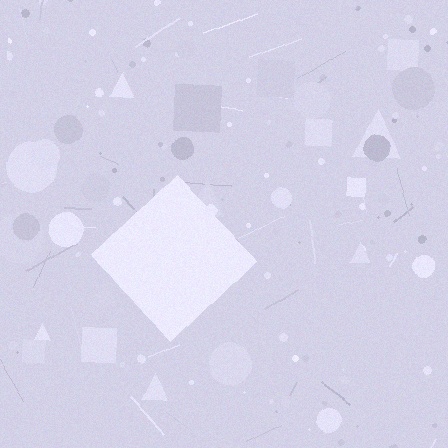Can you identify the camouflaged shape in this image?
The camouflaged shape is a diamond.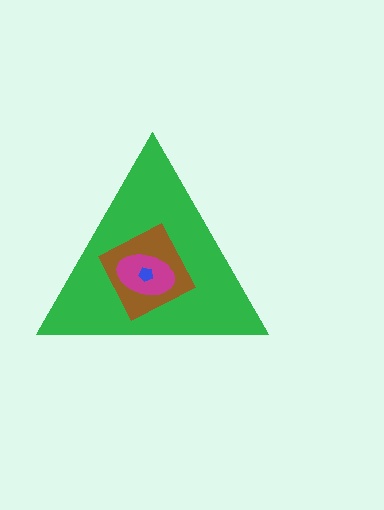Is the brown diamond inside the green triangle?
Yes.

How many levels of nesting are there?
4.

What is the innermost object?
The blue pentagon.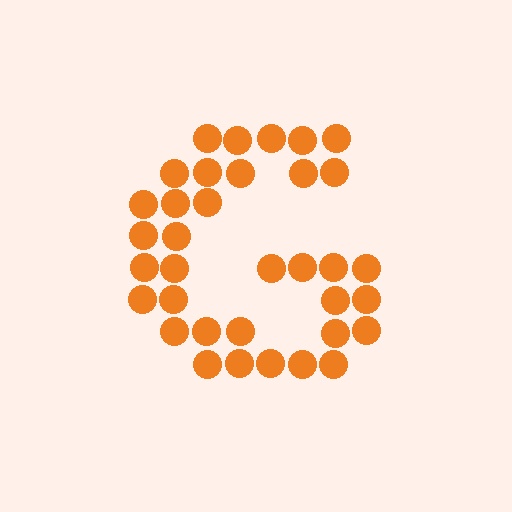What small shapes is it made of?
It is made of small circles.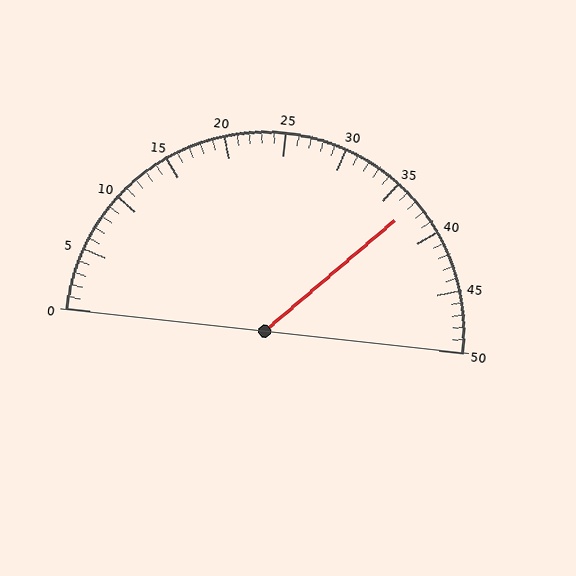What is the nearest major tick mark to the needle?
The nearest major tick mark is 35.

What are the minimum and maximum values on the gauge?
The gauge ranges from 0 to 50.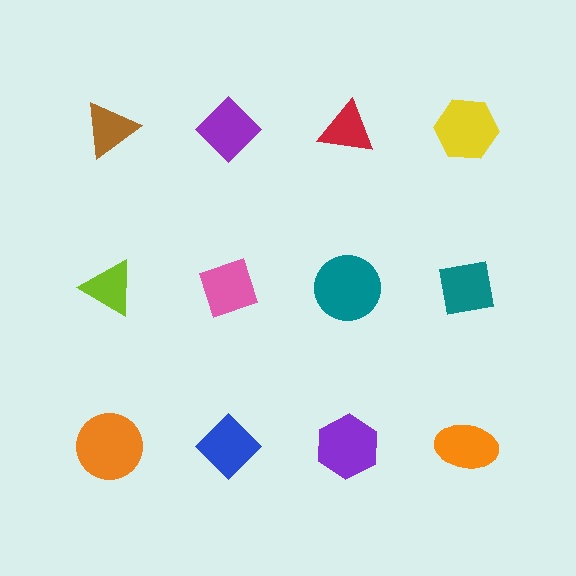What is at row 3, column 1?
An orange circle.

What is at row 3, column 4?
An orange ellipse.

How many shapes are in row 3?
4 shapes.